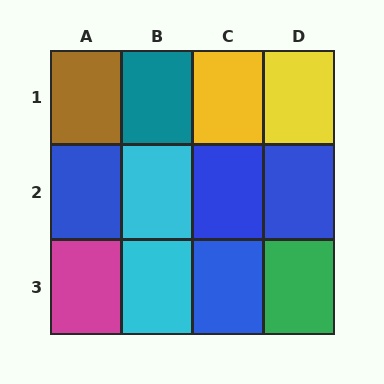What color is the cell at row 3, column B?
Cyan.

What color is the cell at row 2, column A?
Blue.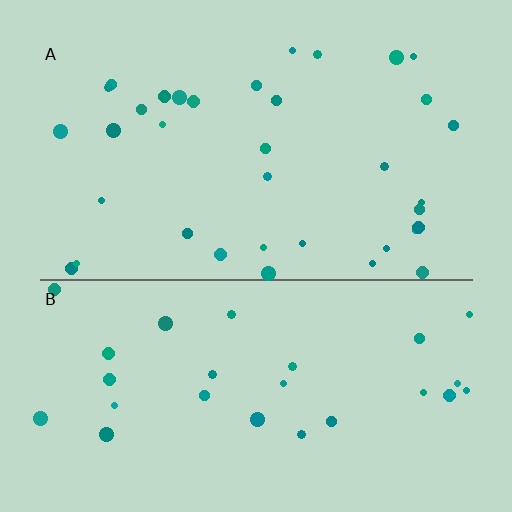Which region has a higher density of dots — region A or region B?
A (the top).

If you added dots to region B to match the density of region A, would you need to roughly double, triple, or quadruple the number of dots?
Approximately double.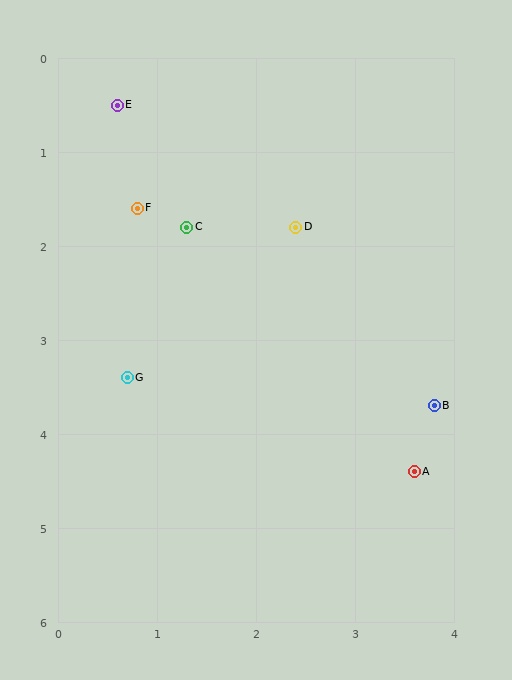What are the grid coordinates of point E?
Point E is at approximately (0.6, 0.5).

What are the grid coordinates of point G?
Point G is at approximately (0.7, 3.4).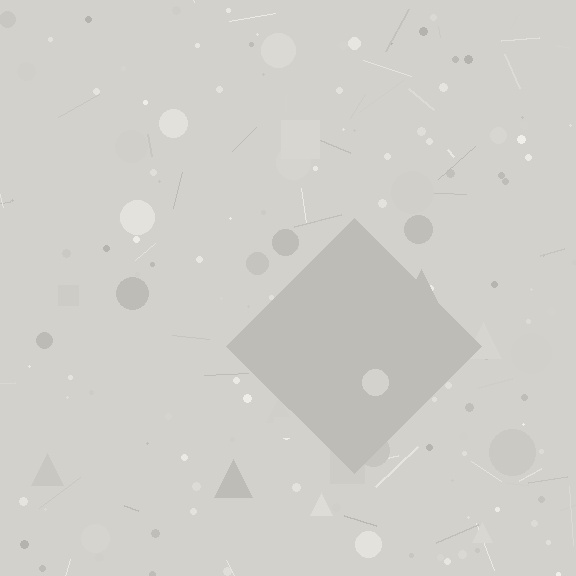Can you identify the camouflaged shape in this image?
The camouflaged shape is a diamond.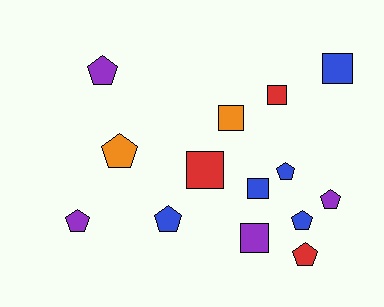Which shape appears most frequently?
Pentagon, with 8 objects.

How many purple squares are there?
There is 1 purple square.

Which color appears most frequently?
Blue, with 5 objects.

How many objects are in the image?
There are 14 objects.